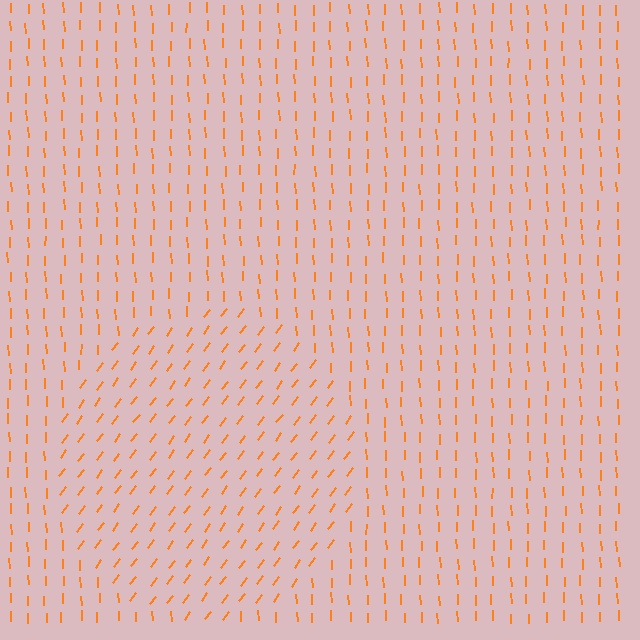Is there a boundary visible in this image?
Yes, there is a texture boundary formed by a change in line orientation.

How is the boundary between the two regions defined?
The boundary is defined purely by a change in line orientation (approximately 39 degrees difference). All lines are the same color and thickness.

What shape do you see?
I see a circle.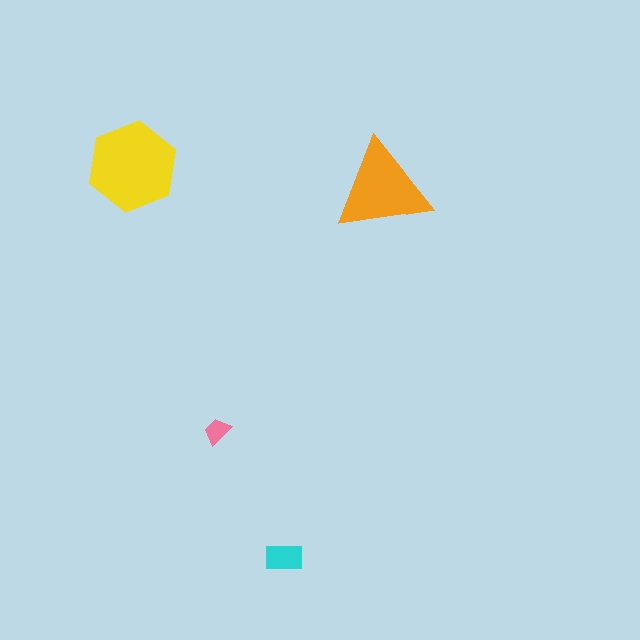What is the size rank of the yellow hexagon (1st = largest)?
1st.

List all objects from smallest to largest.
The pink trapezoid, the cyan rectangle, the orange triangle, the yellow hexagon.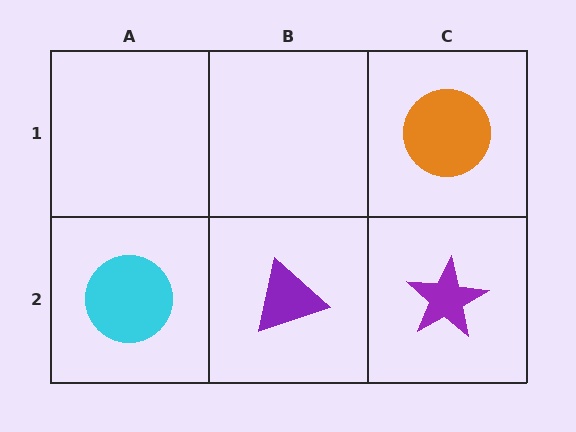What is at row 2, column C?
A purple star.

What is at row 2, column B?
A purple triangle.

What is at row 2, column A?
A cyan circle.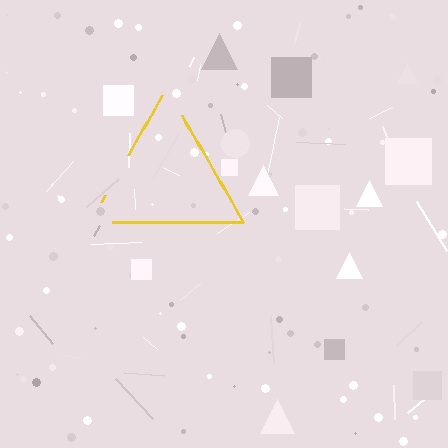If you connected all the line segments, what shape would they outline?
They would outline a triangle.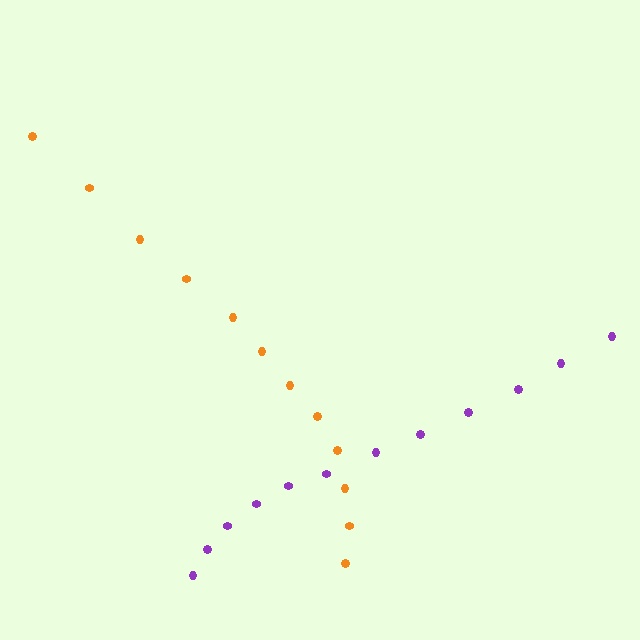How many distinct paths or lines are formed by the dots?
There are 2 distinct paths.